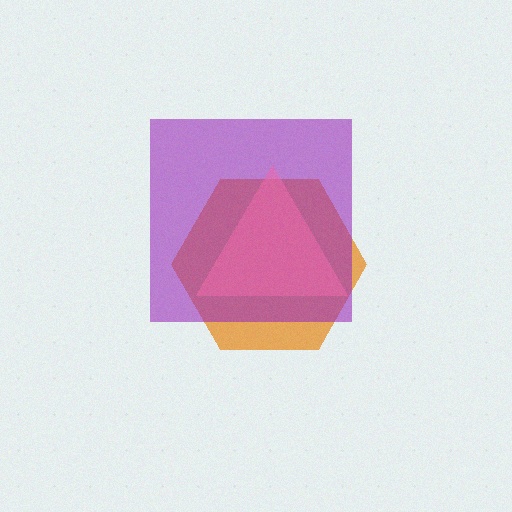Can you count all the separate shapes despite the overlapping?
Yes, there are 3 separate shapes.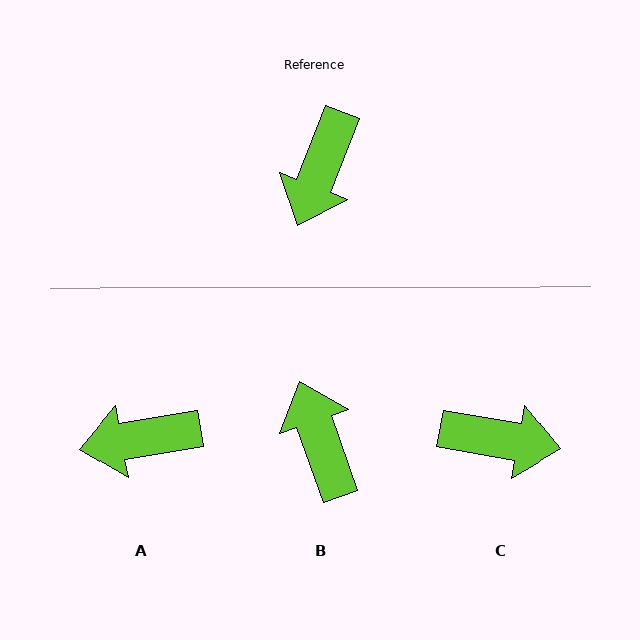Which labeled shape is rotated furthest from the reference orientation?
B, about 139 degrees away.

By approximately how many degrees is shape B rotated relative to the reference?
Approximately 139 degrees clockwise.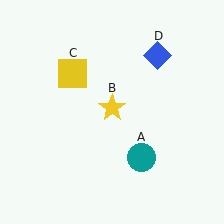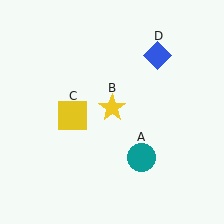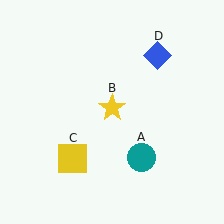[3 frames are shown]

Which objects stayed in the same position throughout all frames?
Teal circle (object A) and yellow star (object B) and blue diamond (object D) remained stationary.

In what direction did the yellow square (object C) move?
The yellow square (object C) moved down.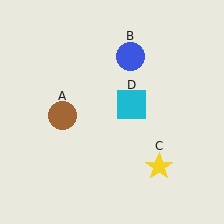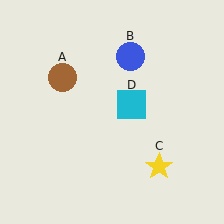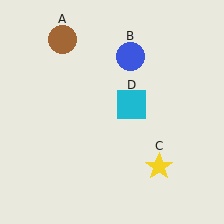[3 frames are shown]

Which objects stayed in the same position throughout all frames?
Blue circle (object B) and yellow star (object C) and cyan square (object D) remained stationary.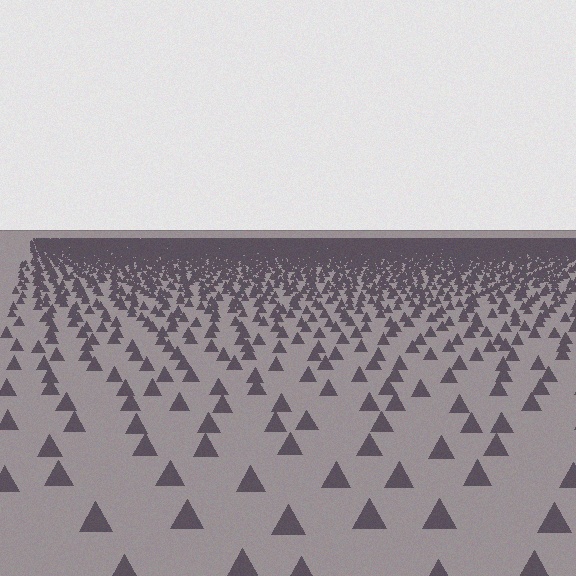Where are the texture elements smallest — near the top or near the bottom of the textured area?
Near the top.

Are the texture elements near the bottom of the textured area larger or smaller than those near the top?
Larger. Near the bottom, elements are closer to the viewer and appear at a bigger on-screen size.